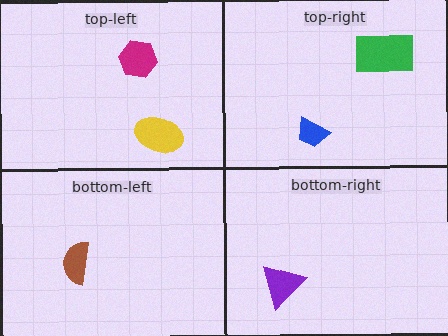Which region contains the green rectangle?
The top-right region.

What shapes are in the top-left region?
The magenta hexagon, the yellow ellipse.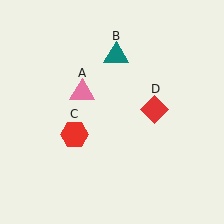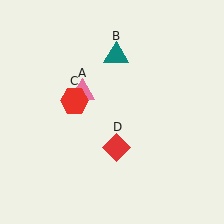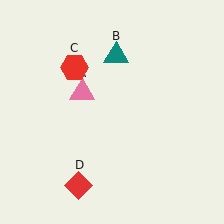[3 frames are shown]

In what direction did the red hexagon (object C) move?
The red hexagon (object C) moved up.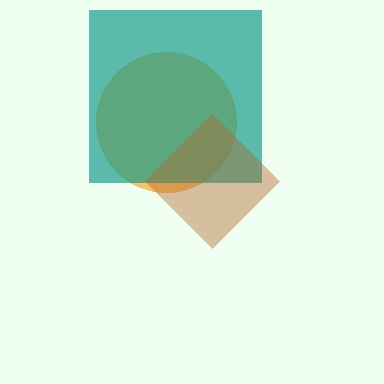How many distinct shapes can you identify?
There are 3 distinct shapes: an orange circle, a teal square, a brown diamond.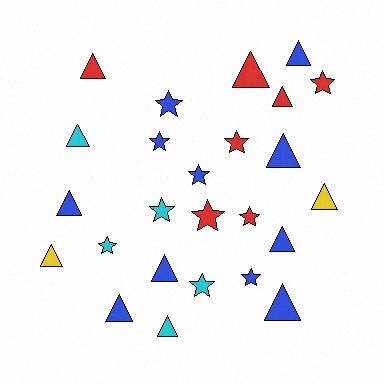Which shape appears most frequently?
Triangle, with 14 objects.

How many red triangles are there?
There are 3 red triangles.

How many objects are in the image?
There are 25 objects.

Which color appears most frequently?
Blue, with 11 objects.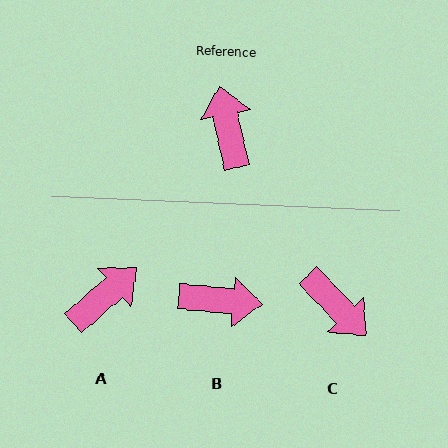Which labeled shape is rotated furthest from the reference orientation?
C, about 149 degrees away.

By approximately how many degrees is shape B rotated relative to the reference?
Approximately 108 degrees clockwise.